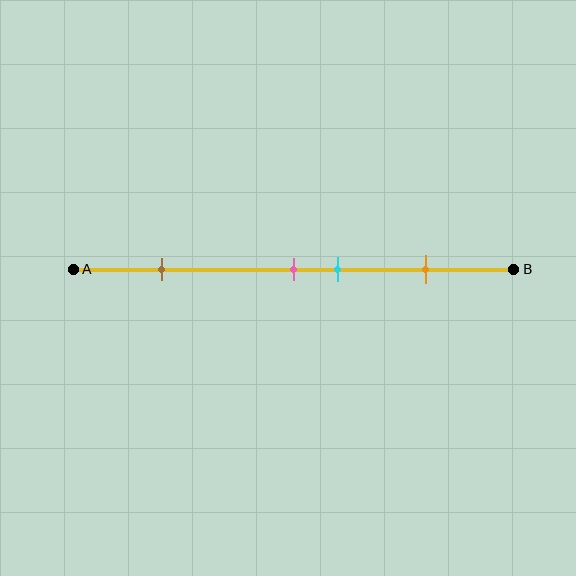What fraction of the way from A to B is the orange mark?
The orange mark is approximately 80% (0.8) of the way from A to B.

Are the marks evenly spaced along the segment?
No, the marks are not evenly spaced.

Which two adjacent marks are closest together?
The pink and cyan marks are the closest adjacent pair.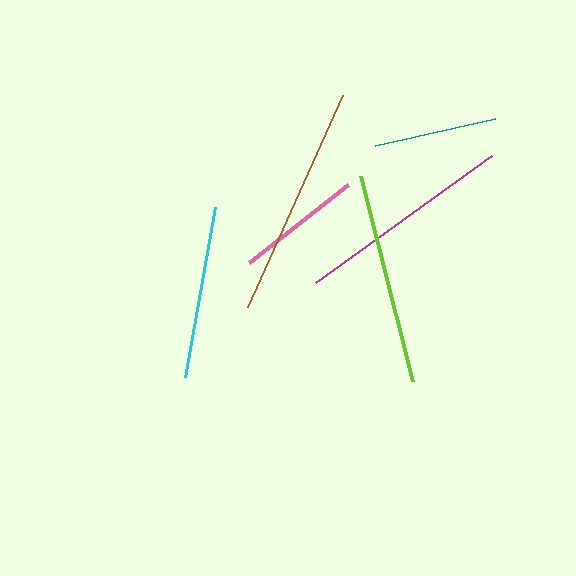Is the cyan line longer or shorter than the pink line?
The cyan line is longer than the pink line.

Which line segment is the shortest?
The teal line is the shortest at approximately 123 pixels.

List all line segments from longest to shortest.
From longest to shortest: brown, magenta, lime, cyan, pink, teal.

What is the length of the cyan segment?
The cyan segment is approximately 173 pixels long.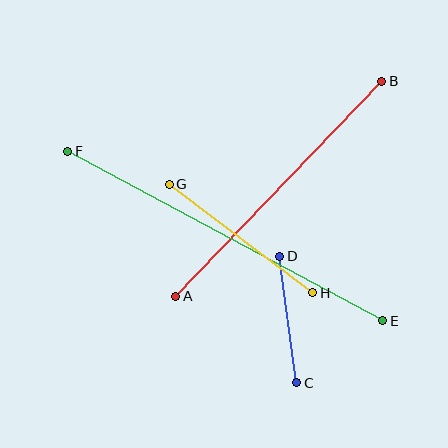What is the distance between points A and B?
The distance is approximately 297 pixels.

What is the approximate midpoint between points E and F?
The midpoint is at approximately (225, 236) pixels.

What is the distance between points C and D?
The distance is approximately 128 pixels.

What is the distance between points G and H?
The distance is approximately 180 pixels.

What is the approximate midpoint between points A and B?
The midpoint is at approximately (279, 189) pixels.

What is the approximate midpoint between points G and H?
The midpoint is at approximately (241, 238) pixels.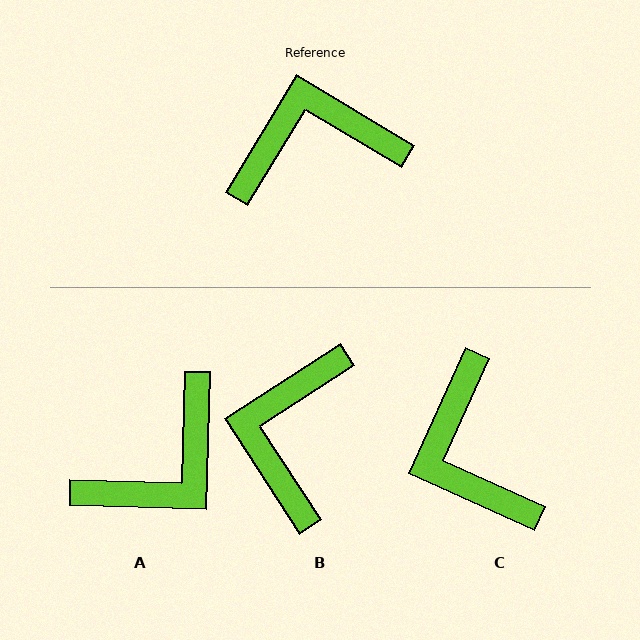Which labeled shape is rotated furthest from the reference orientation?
A, about 151 degrees away.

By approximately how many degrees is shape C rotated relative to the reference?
Approximately 97 degrees counter-clockwise.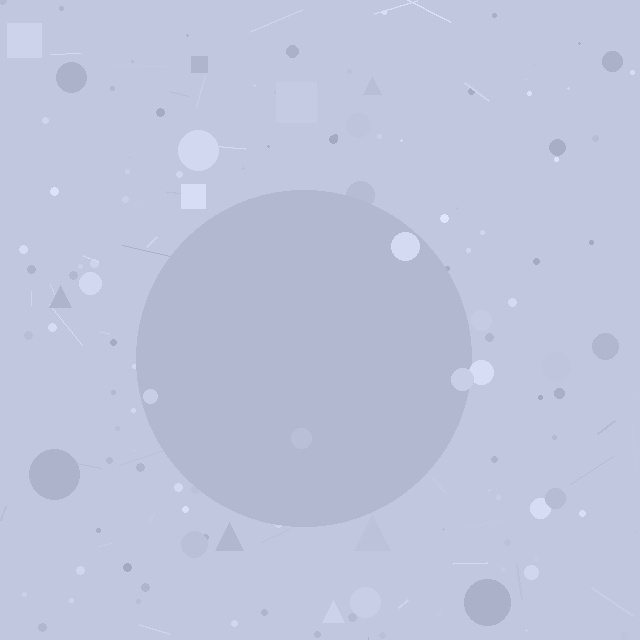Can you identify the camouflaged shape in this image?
The camouflaged shape is a circle.